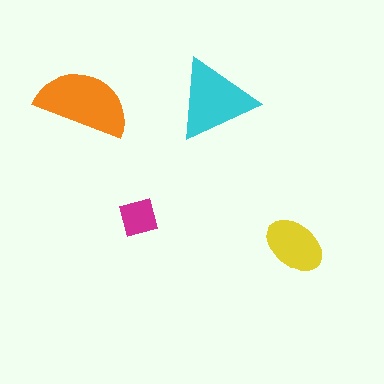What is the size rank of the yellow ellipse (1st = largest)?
3rd.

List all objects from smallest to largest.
The magenta diamond, the yellow ellipse, the cyan triangle, the orange semicircle.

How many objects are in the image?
There are 4 objects in the image.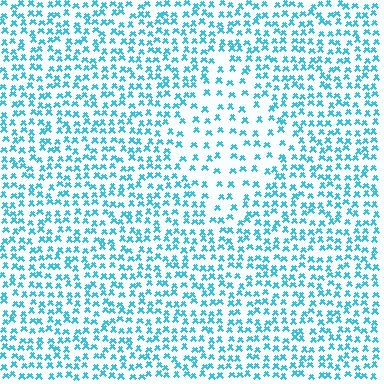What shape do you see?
I see a diamond.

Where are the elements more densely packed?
The elements are more densely packed outside the diamond boundary.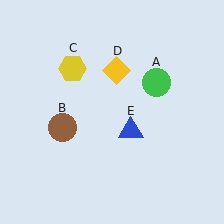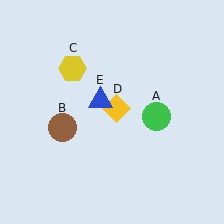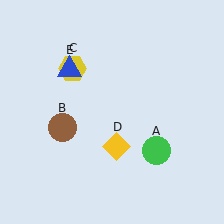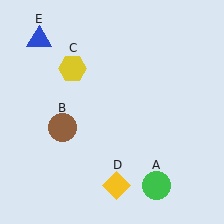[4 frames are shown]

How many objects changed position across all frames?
3 objects changed position: green circle (object A), yellow diamond (object D), blue triangle (object E).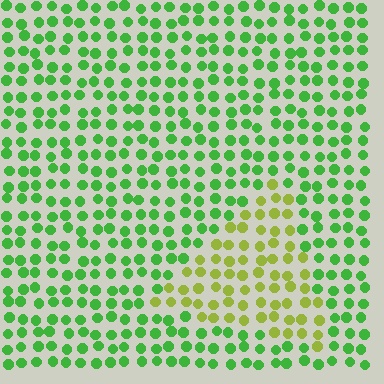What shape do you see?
I see a triangle.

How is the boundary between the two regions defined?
The boundary is defined purely by a slight shift in hue (about 43 degrees). Spacing, size, and orientation are identical on both sides.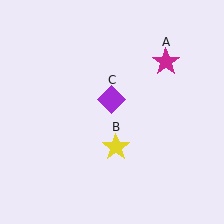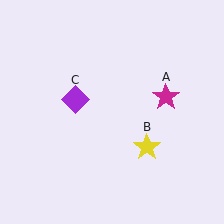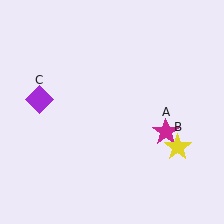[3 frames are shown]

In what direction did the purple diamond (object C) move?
The purple diamond (object C) moved left.